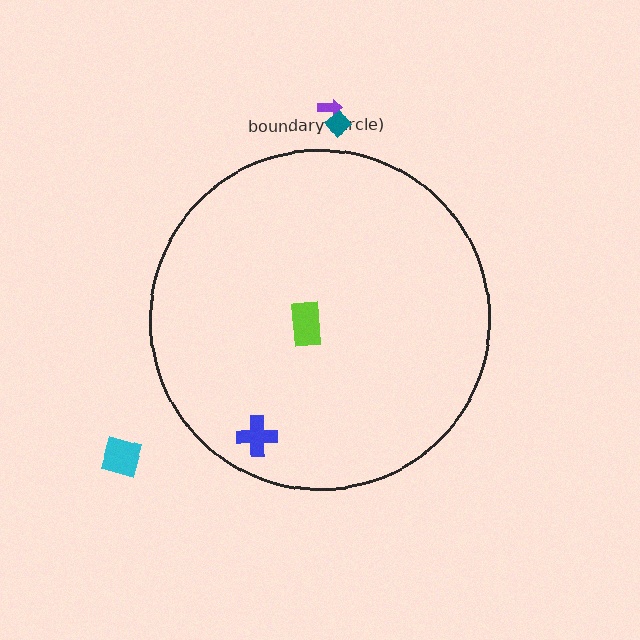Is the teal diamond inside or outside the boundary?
Outside.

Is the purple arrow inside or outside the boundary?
Outside.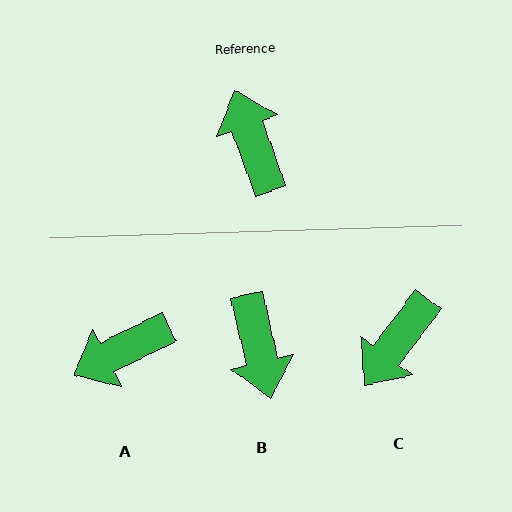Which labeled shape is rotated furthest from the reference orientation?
B, about 174 degrees away.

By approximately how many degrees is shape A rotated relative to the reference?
Approximately 97 degrees counter-clockwise.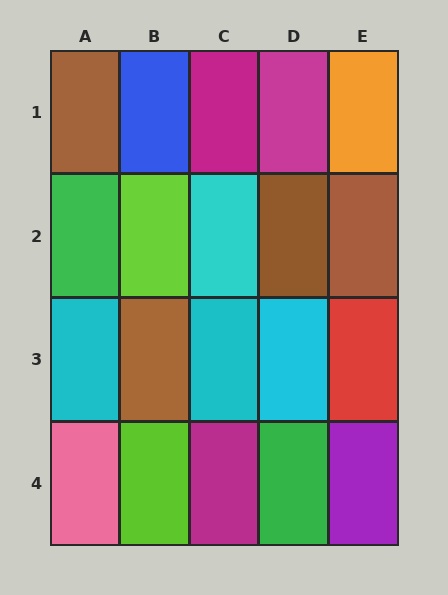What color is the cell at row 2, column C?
Cyan.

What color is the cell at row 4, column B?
Lime.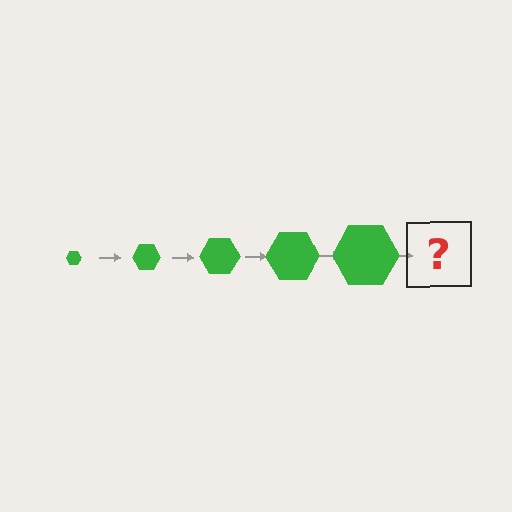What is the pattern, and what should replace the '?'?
The pattern is that the hexagon gets progressively larger each step. The '?' should be a green hexagon, larger than the previous one.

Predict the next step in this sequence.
The next step is a green hexagon, larger than the previous one.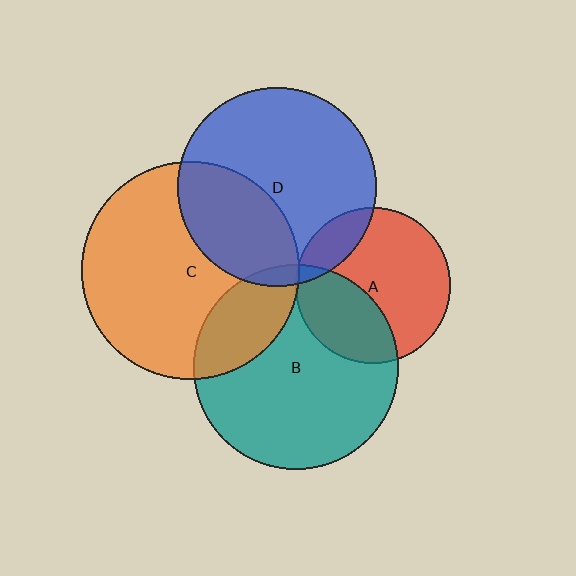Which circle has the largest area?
Circle C (orange).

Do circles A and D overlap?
Yes.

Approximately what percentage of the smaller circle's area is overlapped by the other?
Approximately 15%.